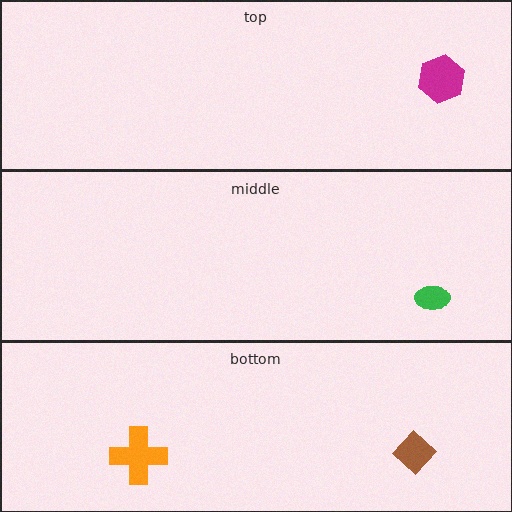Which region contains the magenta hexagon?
The top region.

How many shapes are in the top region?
1.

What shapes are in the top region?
The magenta hexagon.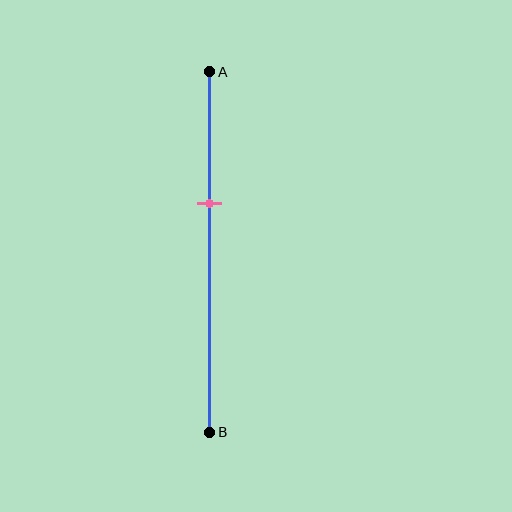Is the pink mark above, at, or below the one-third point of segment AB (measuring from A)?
The pink mark is below the one-third point of segment AB.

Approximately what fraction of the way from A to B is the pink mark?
The pink mark is approximately 35% of the way from A to B.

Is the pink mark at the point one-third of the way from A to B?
No, the mark is at about 35% from A, not at the 33% one-third point.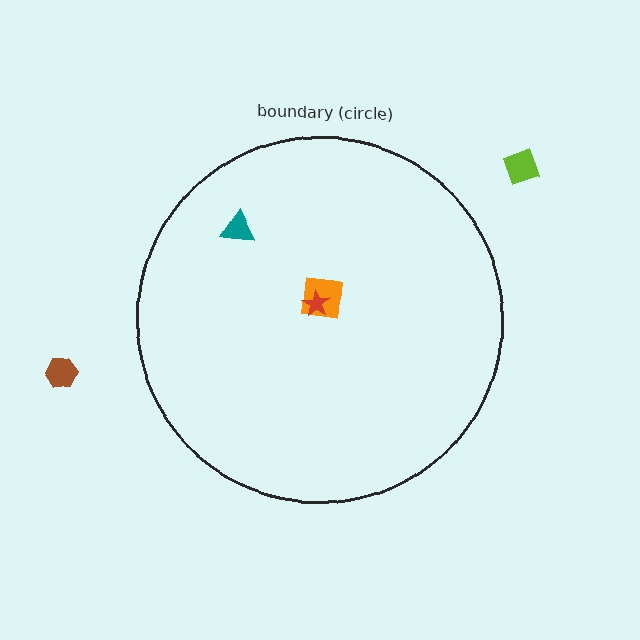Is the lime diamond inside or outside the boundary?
Outside.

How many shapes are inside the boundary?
3 inside, 2 outside.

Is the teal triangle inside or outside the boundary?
Inside.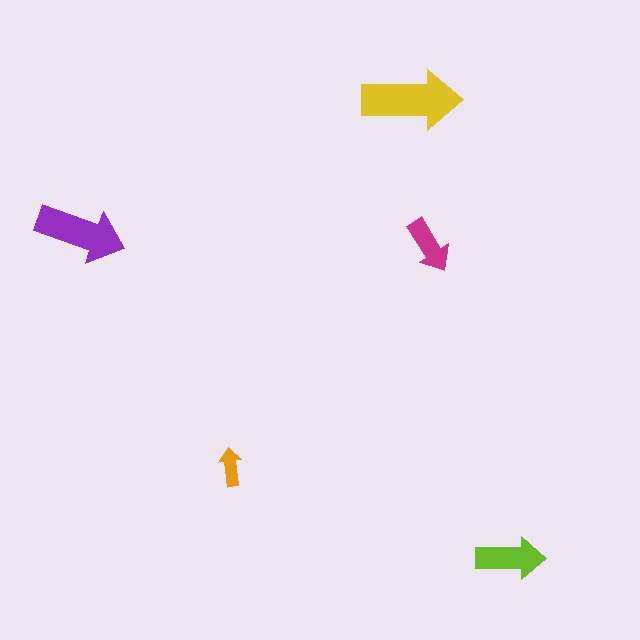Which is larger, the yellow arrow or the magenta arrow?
The yellow one.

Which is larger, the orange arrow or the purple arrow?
The purple one.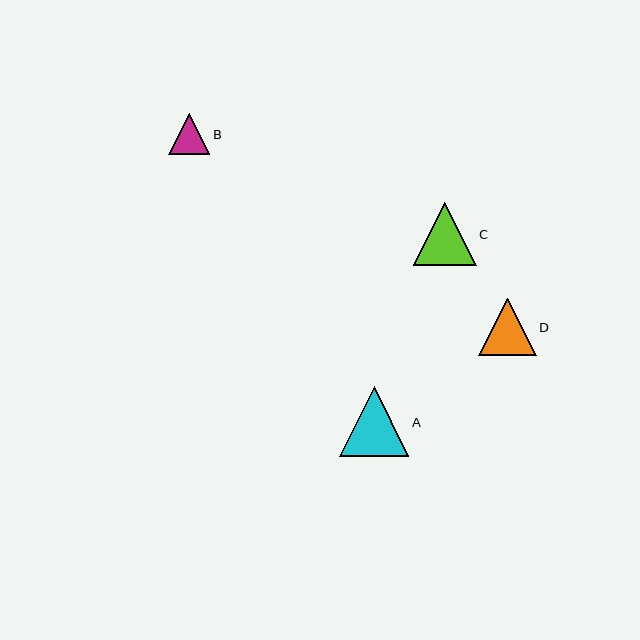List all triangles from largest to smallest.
From largest to smallest: A, C, D, B.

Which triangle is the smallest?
Triangle B is the smallest with a size of approximately 41 pixels.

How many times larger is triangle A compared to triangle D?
Triangle A is approximately 1.2 times the size of triangle D.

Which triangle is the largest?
Triangle A is the largest with a size of approximately 69 pixels.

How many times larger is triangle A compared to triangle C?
Triangle A is approximately 1.1 times the size of triangle C.